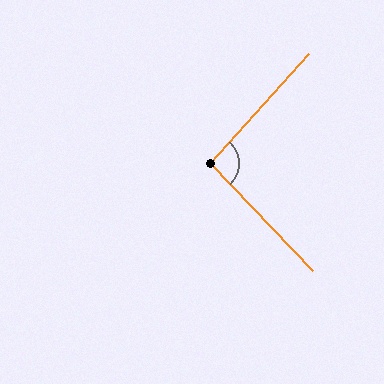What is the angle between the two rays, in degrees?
Approximately 95 degrees.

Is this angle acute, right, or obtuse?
It is approximately a right angle.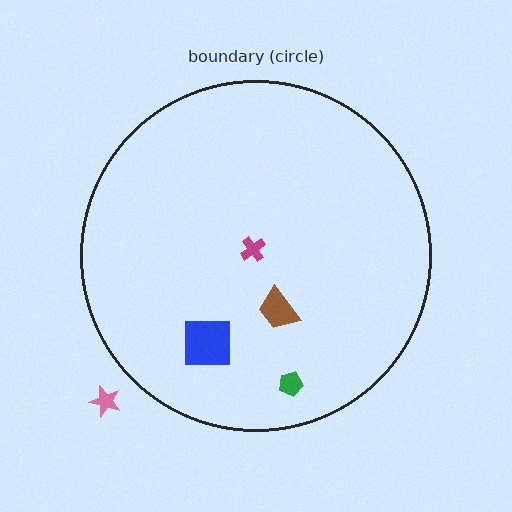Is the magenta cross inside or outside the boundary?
Inside.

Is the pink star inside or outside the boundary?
Outside.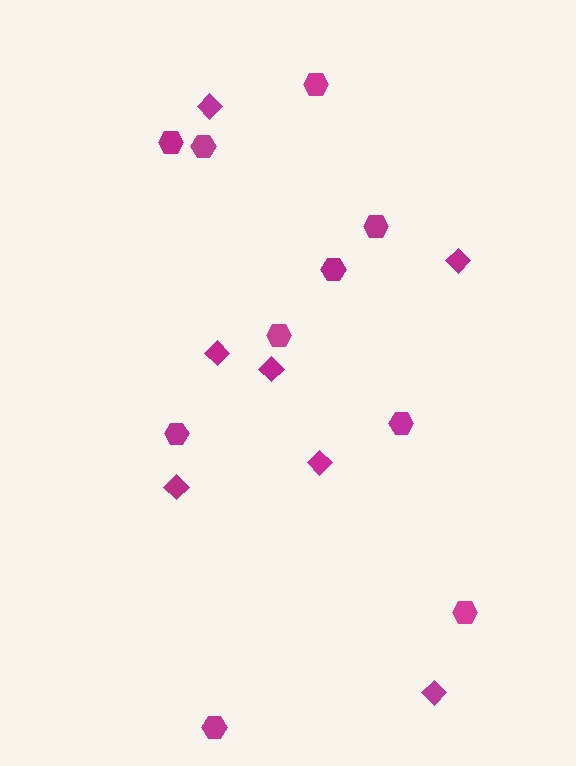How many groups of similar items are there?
There are 2 groups: one group of diamonds (7) and one group of hexagons (10).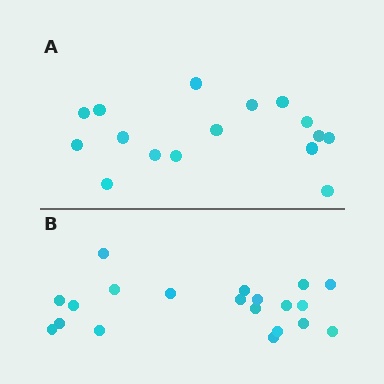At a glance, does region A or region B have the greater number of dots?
Region B (the bottom region) has more dots.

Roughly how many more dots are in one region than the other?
Region B has about 4 more dots than region A.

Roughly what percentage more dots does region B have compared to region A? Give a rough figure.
About 25% more.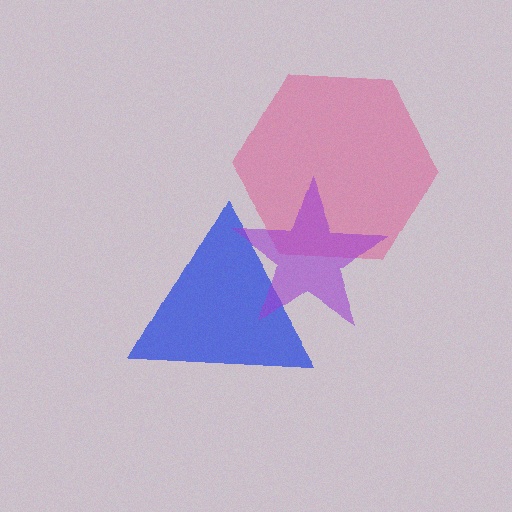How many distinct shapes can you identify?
There are 3 distinct shapes: a blue triangle, a pink hexagon, a purple star.